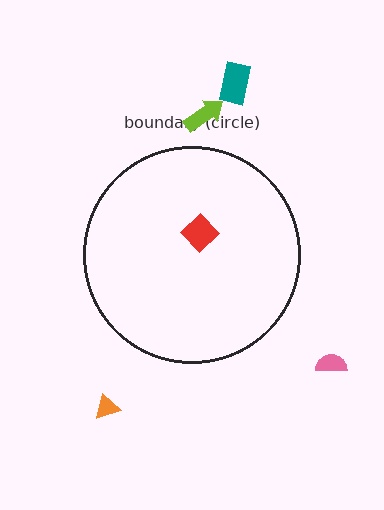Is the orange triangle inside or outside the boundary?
Outside.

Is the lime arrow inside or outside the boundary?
Outside.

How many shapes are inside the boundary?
1 inside, 4 outside.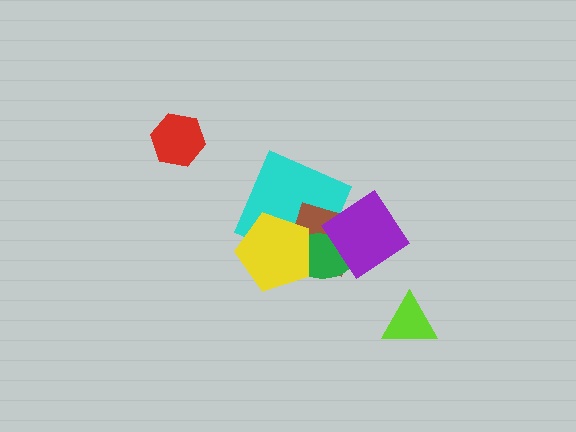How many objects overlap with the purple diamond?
3 objects overlap with the purple diamond.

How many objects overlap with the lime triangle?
0 objects overlap with the lime triangle.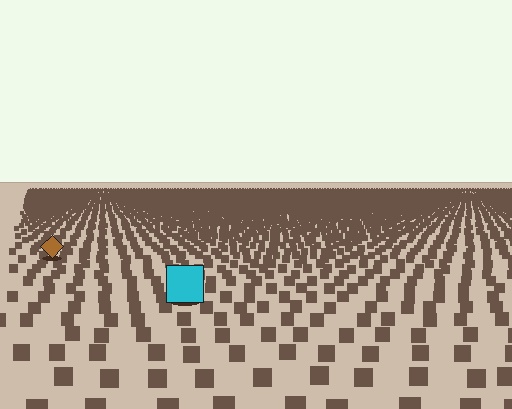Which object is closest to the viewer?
The cyan square is closest. The texture marks near it are larger and more spread out.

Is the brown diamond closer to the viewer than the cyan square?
No. The cyan square is closer — you can tell from the texture gradient: the ground texture is coarser near it.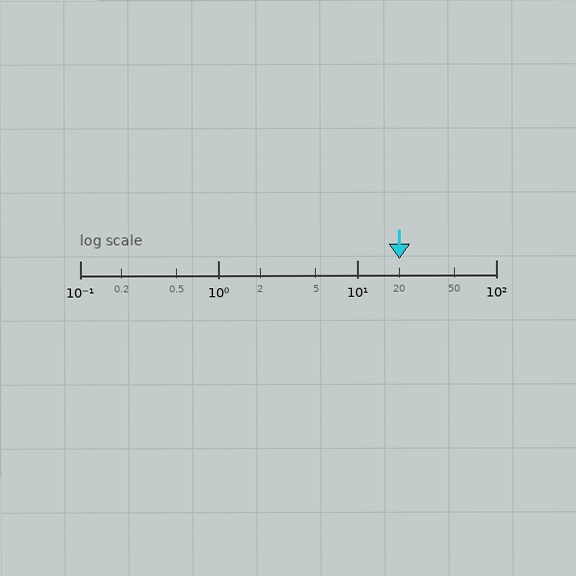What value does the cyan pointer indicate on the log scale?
The pointer indicates approximately 20.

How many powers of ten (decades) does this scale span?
The scale spans 3 decades, from 0.1 to 100.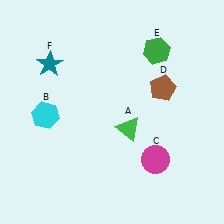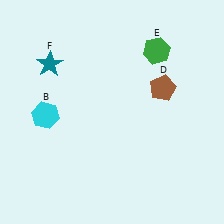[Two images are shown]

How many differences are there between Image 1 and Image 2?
There are 2 differences between the two images.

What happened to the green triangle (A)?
The green triangle (A) was removed in Image 2. It was in the bottom-right area of Image 1.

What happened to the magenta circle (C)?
The magenta circle (C) was removed in Image 2. It was in the bottom-right area of Image 1.